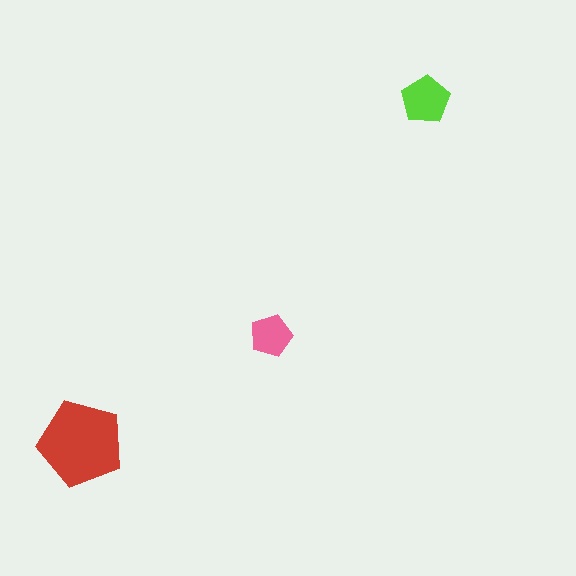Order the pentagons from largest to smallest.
the red one, the lime one, the pink one.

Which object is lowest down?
The red pentagon is bottommost.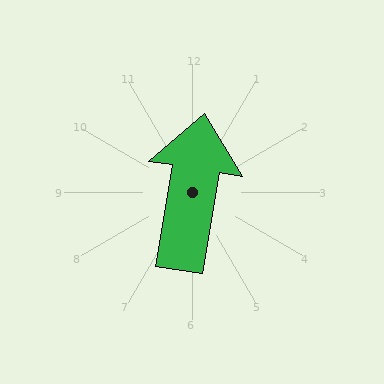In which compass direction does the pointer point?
North.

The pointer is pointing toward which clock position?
Roughly 12 o'clock.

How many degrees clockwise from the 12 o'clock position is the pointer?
Approximately 9 degrees.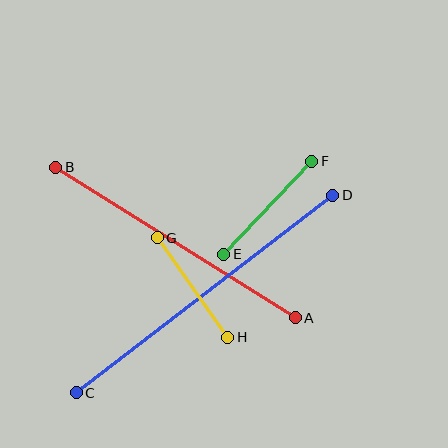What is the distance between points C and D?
The distance is approximately 324 pixels.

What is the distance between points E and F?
The distance is approximately 128 pixels.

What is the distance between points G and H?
The distance is approximately 122 pixels.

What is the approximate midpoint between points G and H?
The midpoint is at approximately (192, 288) pixels.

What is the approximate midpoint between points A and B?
The midpoint is at approximately (175, 242) pixels.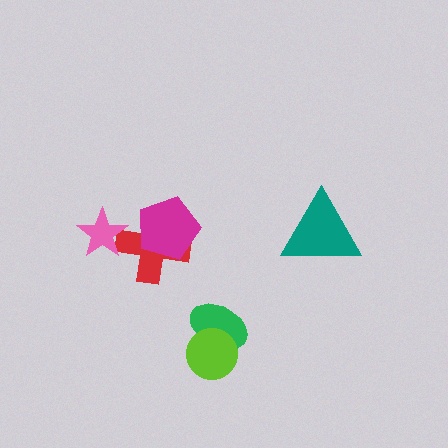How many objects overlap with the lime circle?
1 object overlaps with the lime circle.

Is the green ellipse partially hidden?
Yes, it is partially covered by another shape.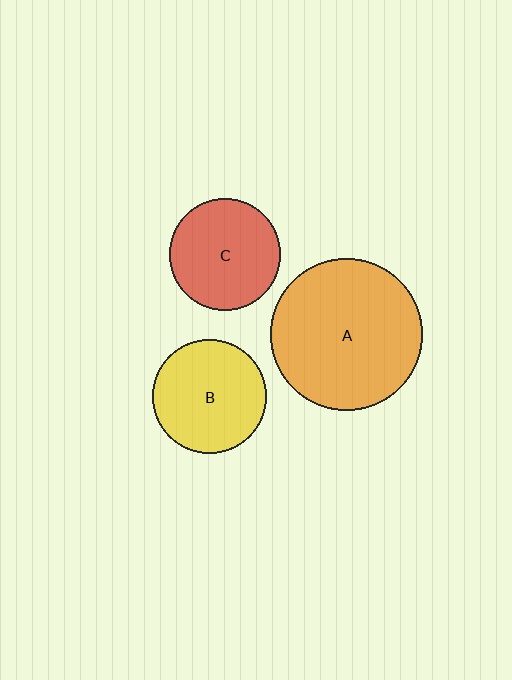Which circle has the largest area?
Circle A (orange).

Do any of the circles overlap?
No, none of the circles overlap.